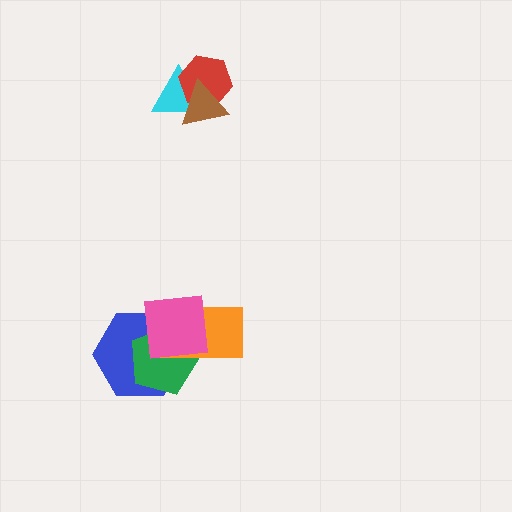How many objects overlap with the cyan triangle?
2 objects overlap with the cyan triangle.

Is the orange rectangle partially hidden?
Yes, it is partially covered by another shape.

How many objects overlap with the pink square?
3 objects overlap with the pink square.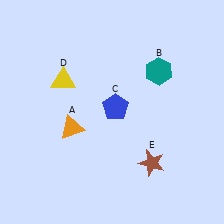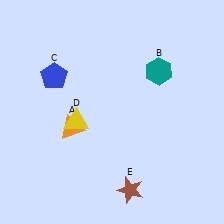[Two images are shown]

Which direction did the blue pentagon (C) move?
The blue pentagon (C) moved left.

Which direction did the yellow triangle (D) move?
The yellow triangle (D) moved down.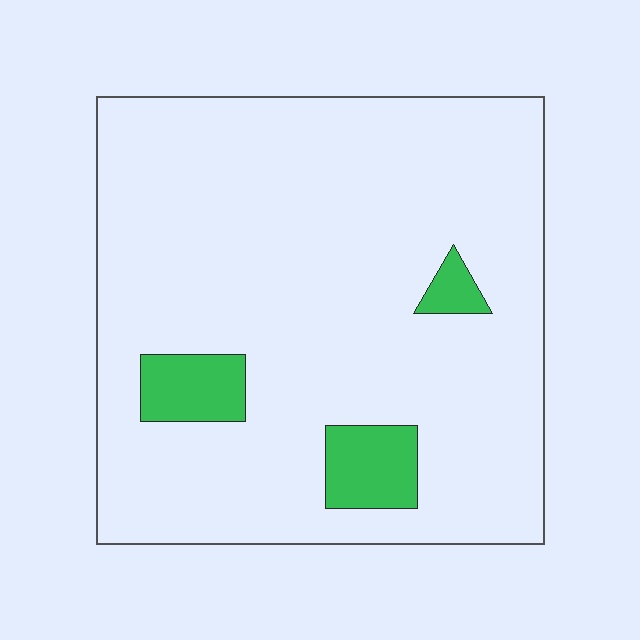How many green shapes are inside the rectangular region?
3.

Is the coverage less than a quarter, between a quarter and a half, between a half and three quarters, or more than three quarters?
Less than a quarter.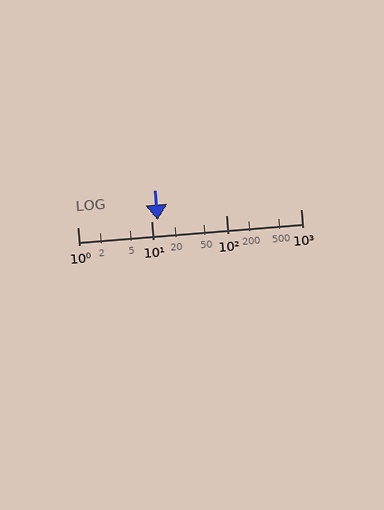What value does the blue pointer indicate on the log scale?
The pointer indicates approximately 12.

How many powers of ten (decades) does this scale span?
The scale spans 3 decades, from 1 to 1000.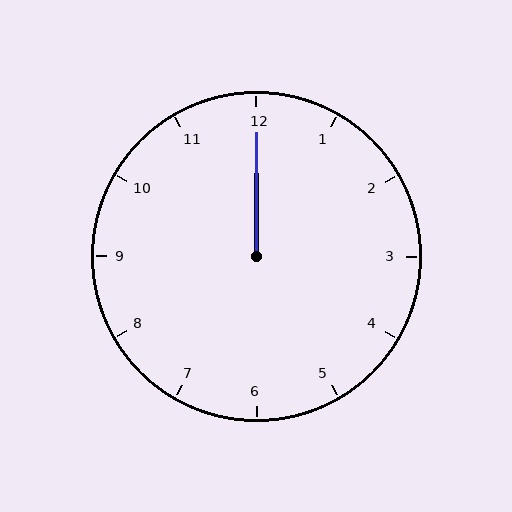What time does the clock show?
12:00.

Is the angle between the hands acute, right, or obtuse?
It is acute.